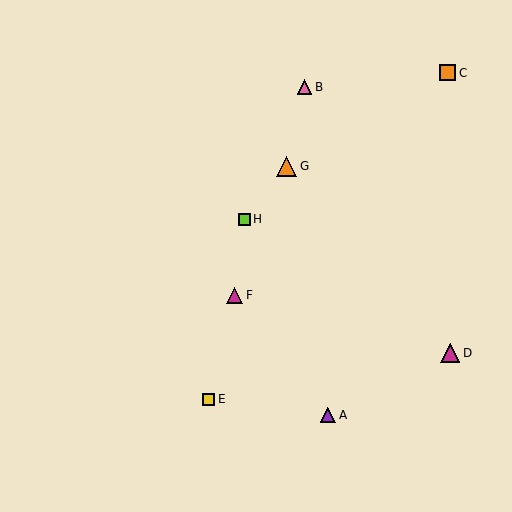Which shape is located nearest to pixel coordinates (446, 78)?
The orange square (labeled C) at (448, 73) is nearest to that location.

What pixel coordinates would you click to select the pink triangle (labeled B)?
Click at (304, 87) to select the pink triangle B.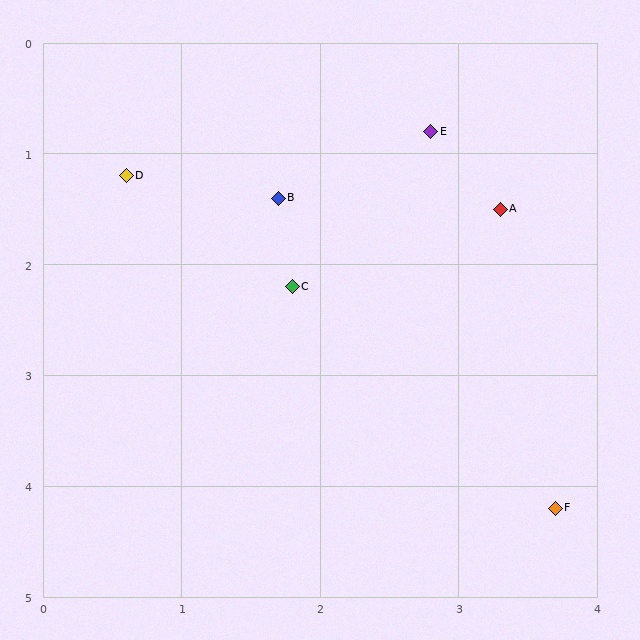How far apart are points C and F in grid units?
Points C and F are about 2.8 grid units apart.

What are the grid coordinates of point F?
Point F is at approximately (3.7, 4.2).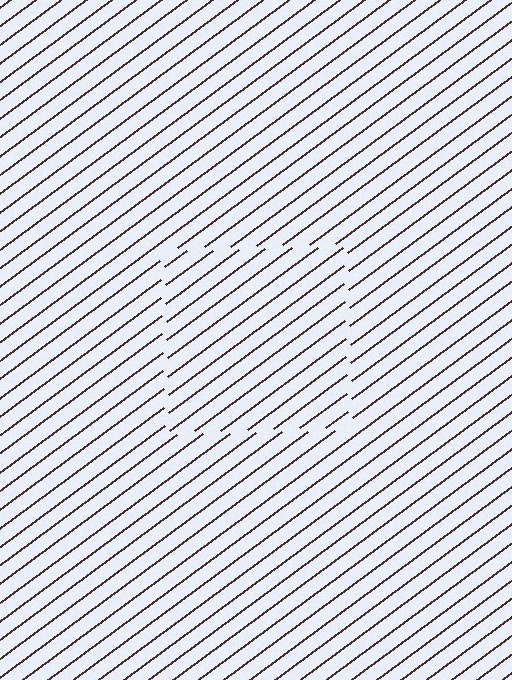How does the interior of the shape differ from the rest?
The interior of the shape contains the same grating, shifted by half a period — the contour is defined by the phase discontinuity where line-ends from the inner and outer gratings abut.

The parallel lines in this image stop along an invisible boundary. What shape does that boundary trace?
An illusory square. The interior of the shape contains the same grating, shifted by half a period — the contour is defined by the phase discontinuity where line-ends from the inner and outer gratings abut.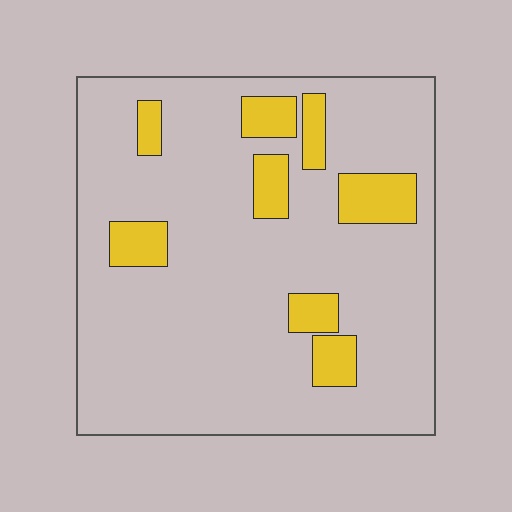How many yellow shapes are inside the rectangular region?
8.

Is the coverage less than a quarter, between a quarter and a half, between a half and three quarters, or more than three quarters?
Less than a quarter.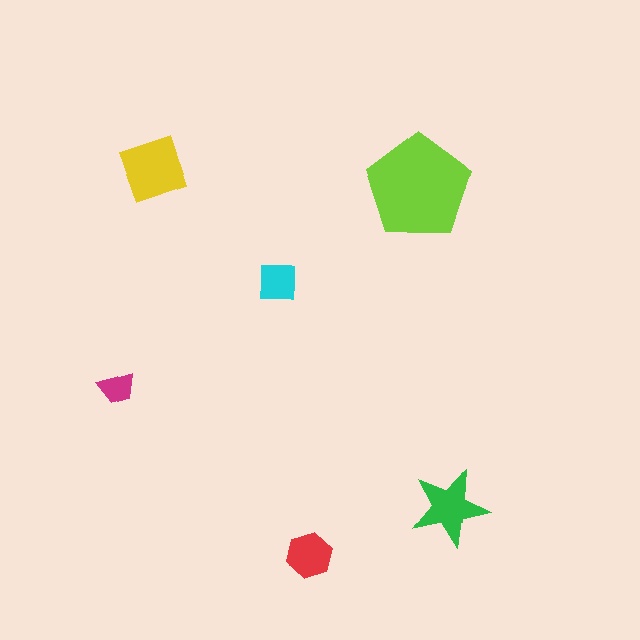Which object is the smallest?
The magenta trapezoid.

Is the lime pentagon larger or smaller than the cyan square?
Larger.